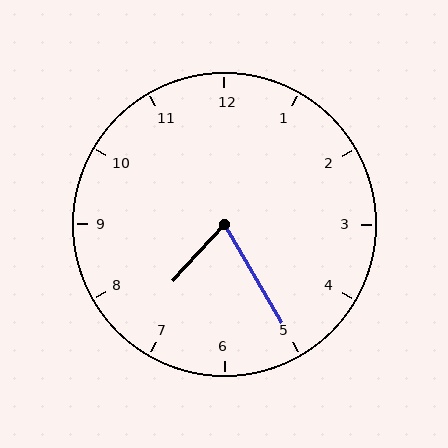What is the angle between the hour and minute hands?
Approximately 72 degrees.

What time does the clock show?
7:25.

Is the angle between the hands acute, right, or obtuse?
It is acute.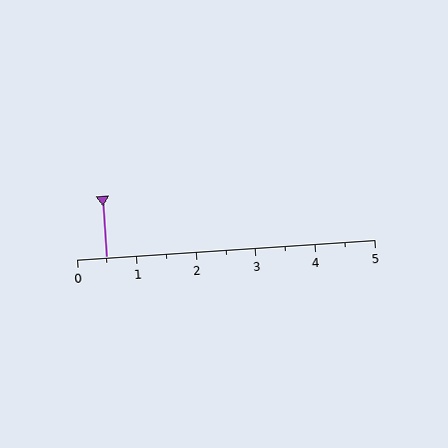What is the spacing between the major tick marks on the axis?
The major ticks are spaced 1 apart.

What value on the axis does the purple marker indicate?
The marker indicates approximately 0.5.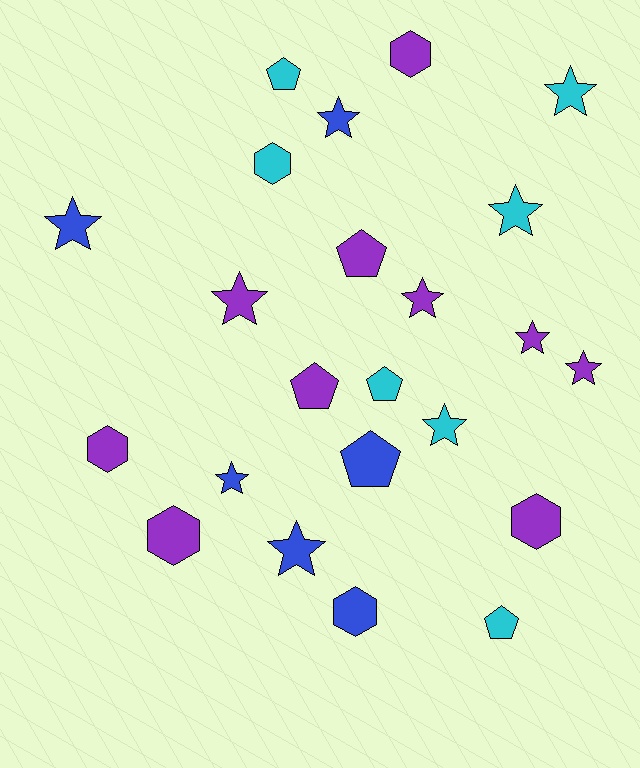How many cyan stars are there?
There are 3 cyan stars.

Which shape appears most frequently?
Star, with 11 objects.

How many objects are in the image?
There are 23 objects.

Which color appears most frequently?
Purple, with 10 objects.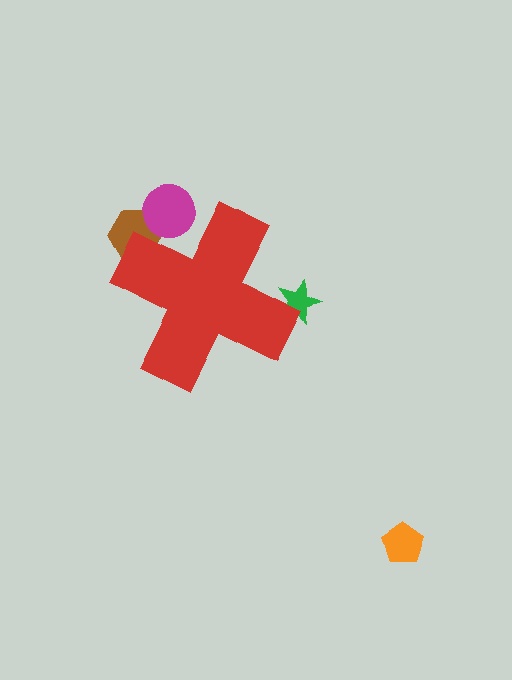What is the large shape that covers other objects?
A red cross.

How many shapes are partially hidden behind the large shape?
3 shapes are partially hidden.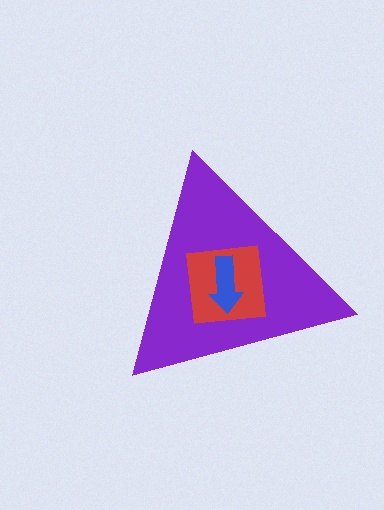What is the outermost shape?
The purple triangle.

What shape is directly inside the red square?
The blue arrow.